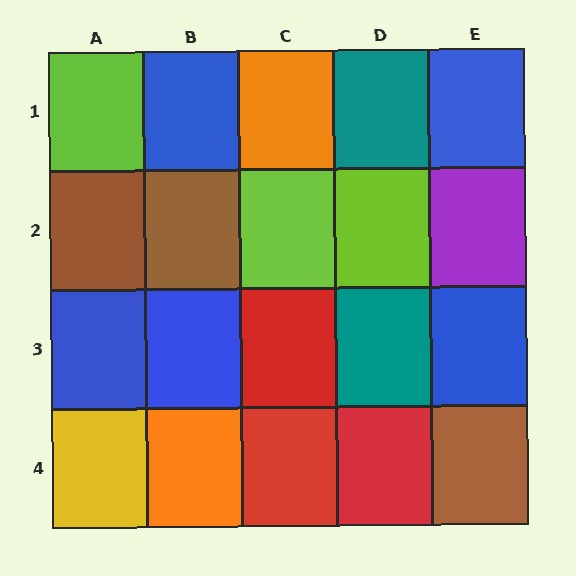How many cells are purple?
1 cell is purple.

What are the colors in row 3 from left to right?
Blue, blue, red, teal, blue.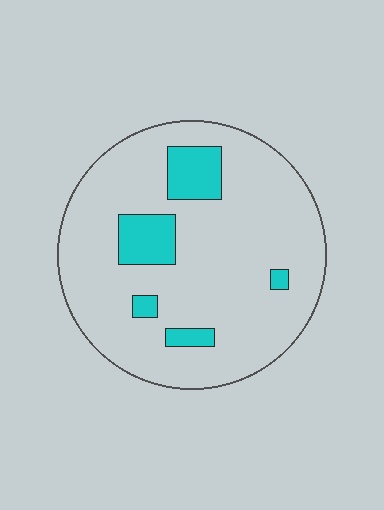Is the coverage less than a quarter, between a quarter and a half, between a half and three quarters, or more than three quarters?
Less than a quarter.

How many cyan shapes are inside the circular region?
5.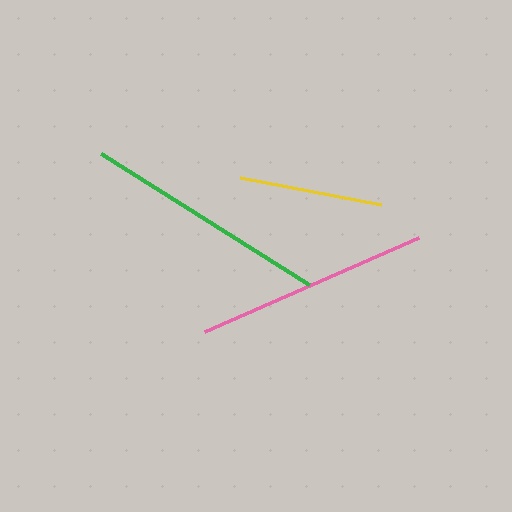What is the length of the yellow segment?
The yellow segment is approximately 143 pixels long.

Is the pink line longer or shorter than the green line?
The green line is longer than the pink line.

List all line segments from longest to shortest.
From longest to shortest: green, pink, yellow.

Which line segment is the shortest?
The yellow line is the shortest at approximately 143 pixels.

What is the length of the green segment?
The green segment is approximately 245 pixels long.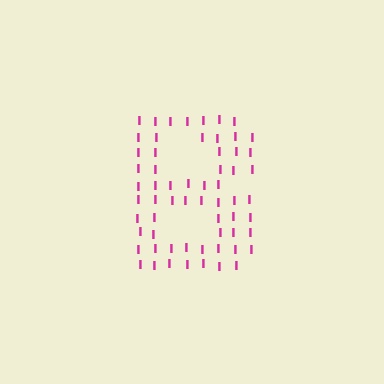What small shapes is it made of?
It is made of small letter I's.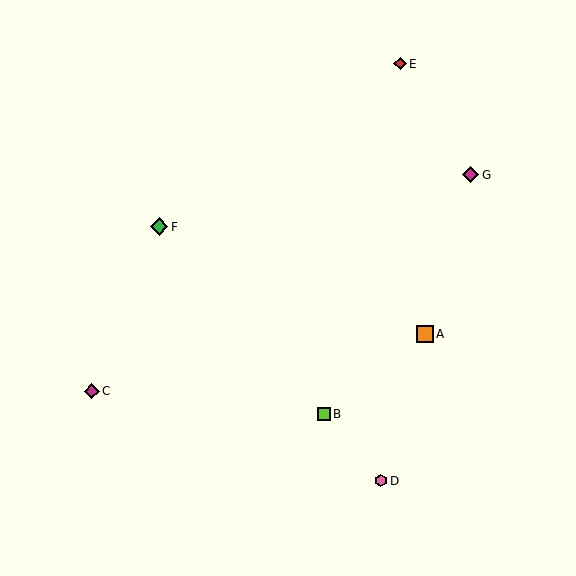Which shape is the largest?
The green diamond (labeled F) is the largest.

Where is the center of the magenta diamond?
The center of the magenta diamond is at (92, 391).